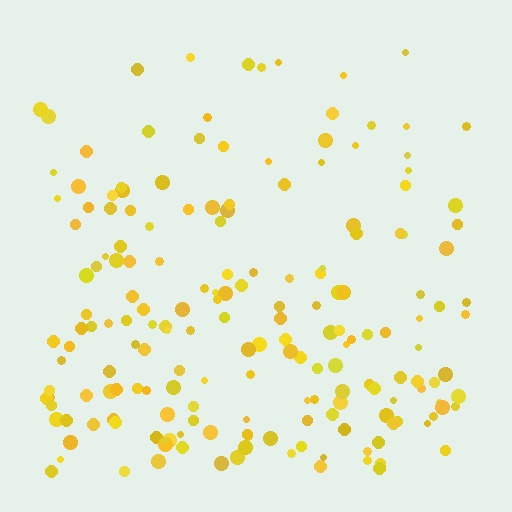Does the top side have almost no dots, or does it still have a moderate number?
Still a moderate number, just noticeably fewer than the bottom.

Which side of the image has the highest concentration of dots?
The bottom.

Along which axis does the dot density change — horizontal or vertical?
Vertical.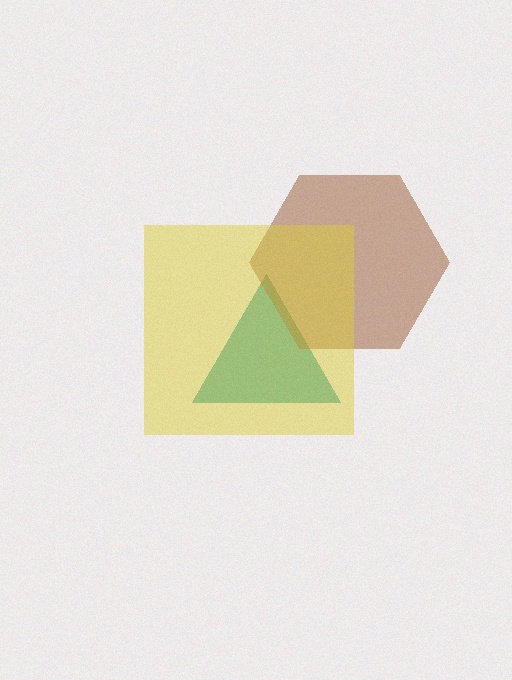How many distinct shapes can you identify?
There are 3 distinct shapes: a teal triangle, a brown hexagon, a yellow square.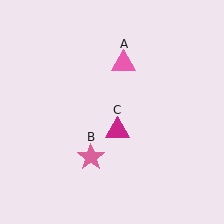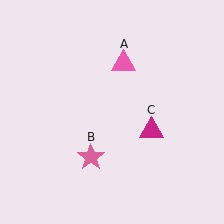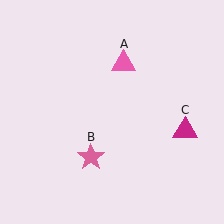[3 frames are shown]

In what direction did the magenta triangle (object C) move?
The magenta triangle (object C) moved right.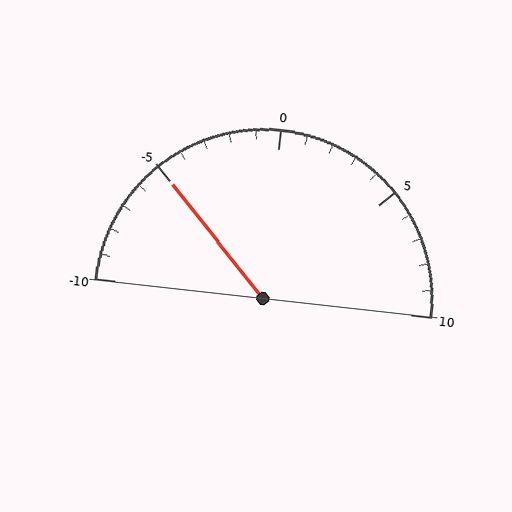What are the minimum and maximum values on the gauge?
The gauge ranges from -10 to 10.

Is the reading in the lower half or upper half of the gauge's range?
The reading is in the lower half of the range (-10 to 10).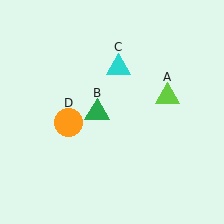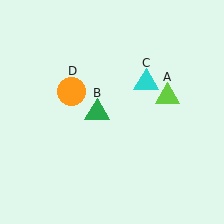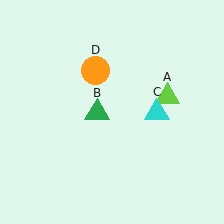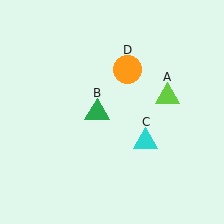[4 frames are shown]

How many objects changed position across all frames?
2 objects changed position: cyan triangle (object C), orange circle (object D).